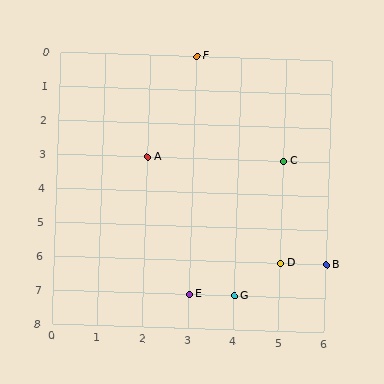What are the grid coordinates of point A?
Point A is at grid coordinates (2, 3).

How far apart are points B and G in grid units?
Points B and G are 2 columns and 1 row apart (about 2.2 grid units diagonally).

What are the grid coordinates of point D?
Point D is at grid coordinates (5, 6).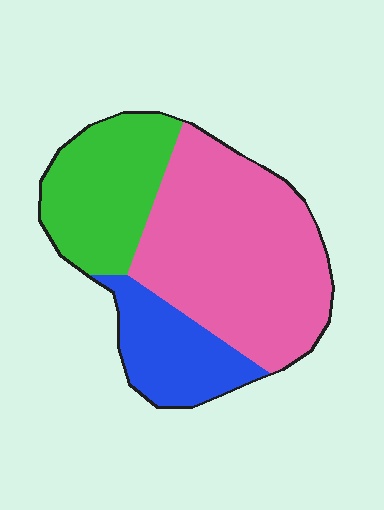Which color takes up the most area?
Pink, at roughly 55%.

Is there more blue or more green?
Green.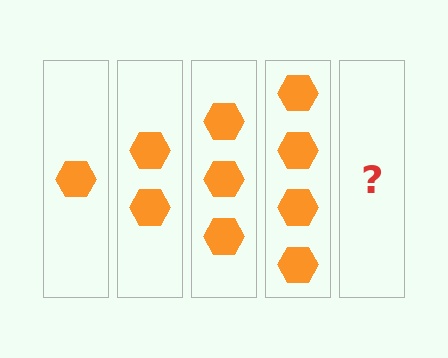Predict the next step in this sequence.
The next step is 5 hexagons.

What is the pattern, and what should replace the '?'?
The pattern is that each step adds one more hexagon. The '?' should be 5 hexagons.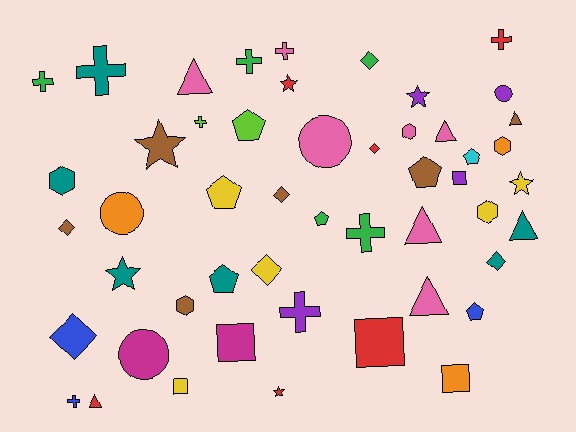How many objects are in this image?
There are 50 objects.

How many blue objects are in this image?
There are 3 blue objects.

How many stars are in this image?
There are 6 stars.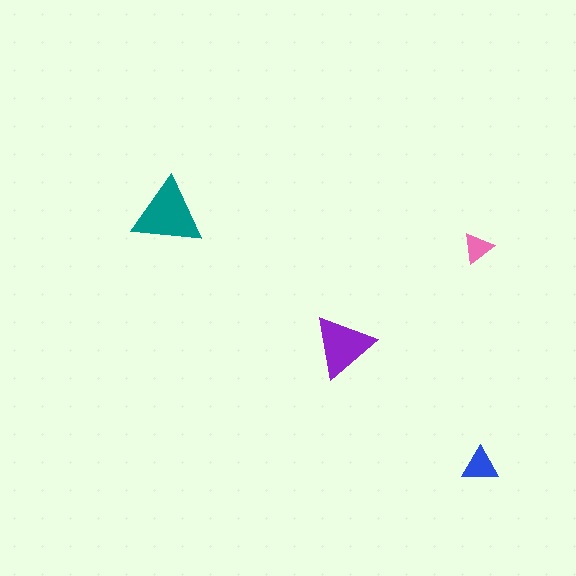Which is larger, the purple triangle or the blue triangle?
The purple one.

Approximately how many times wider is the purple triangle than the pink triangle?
About 2 times wider.